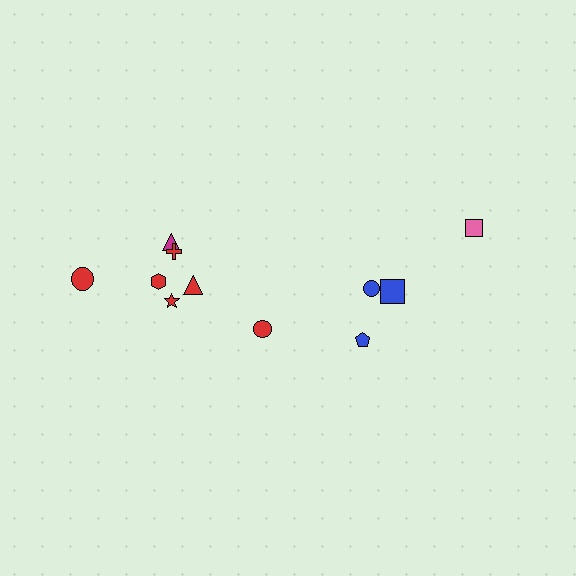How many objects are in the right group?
There are 4 objects.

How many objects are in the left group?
There are 7 objects.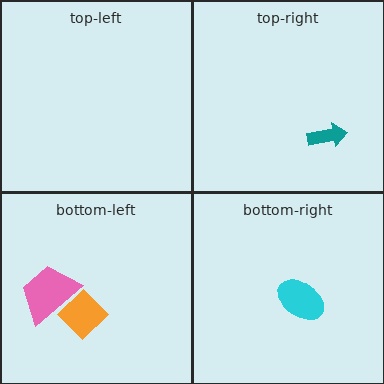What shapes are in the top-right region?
The teal arrow.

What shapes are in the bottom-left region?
The orange diamond, the pink trapezoid.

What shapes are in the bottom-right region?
The cyan ellipse.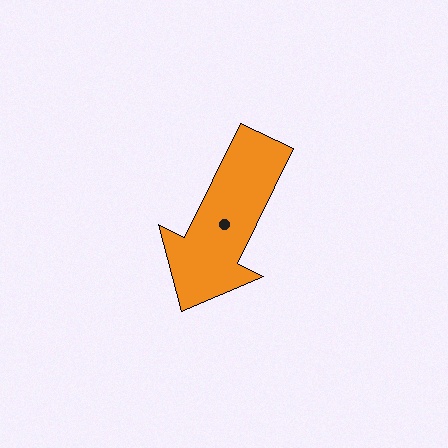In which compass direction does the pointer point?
Southwest.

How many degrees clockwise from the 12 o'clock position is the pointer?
Approximately 206 degrees.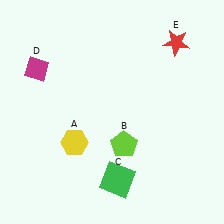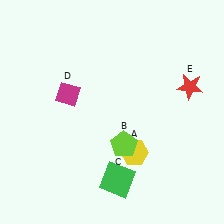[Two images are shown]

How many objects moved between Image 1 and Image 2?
3 objects moved between the two images.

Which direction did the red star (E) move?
The red star (E) moved down.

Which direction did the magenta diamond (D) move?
The magenta diamond (D) moved right.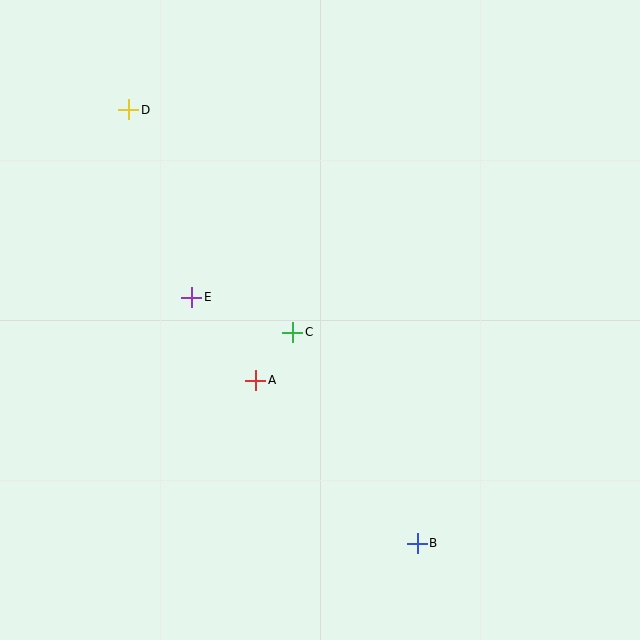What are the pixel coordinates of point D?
Point D is at (129, 110).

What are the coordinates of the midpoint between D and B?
The midpoint between D and B is at (273, 327).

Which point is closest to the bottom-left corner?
Point A is closest to the bottom-left corner.